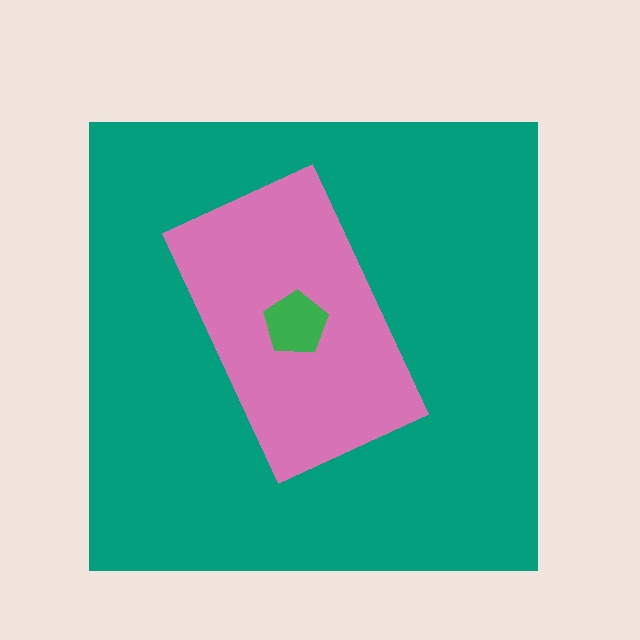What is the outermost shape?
The teal square.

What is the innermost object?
The green pentagon.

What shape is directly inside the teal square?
The pink rectangle.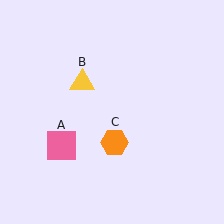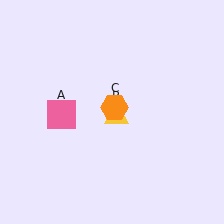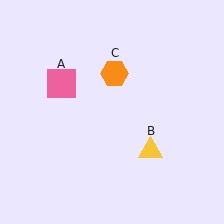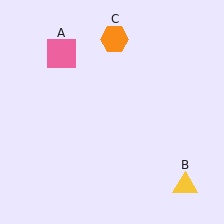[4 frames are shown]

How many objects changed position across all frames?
3 objects changed position: pink square (object A), yellow triangle (object B), orange hexagon (object C).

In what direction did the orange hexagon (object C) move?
The orange hexagon (object C) moved up.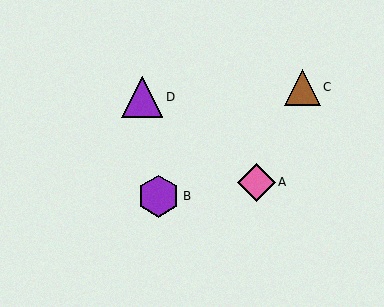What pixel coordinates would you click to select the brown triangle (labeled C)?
Click at (302, 87) to select the brown triangle C.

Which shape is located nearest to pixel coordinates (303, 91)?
The brown triangle (labeled C) at (302, 87) is nearest to that location.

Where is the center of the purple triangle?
The center of the purple triangle is at (142, 97).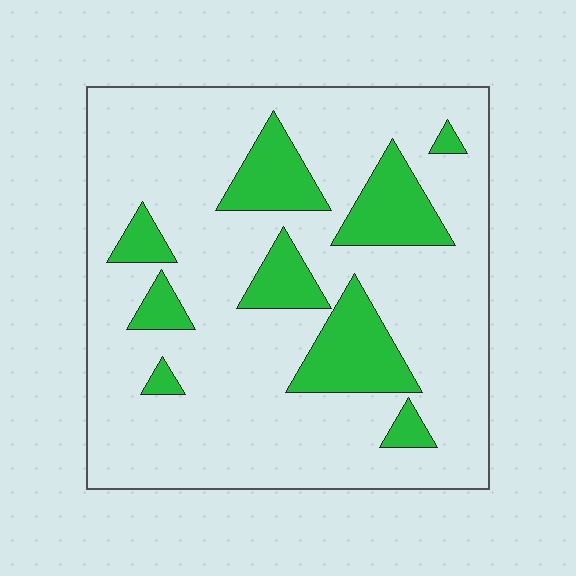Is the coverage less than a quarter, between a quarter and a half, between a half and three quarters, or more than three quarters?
Less than a quarter.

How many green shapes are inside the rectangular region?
9.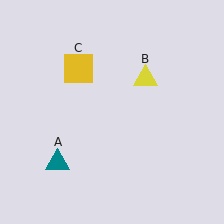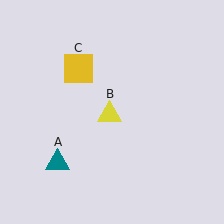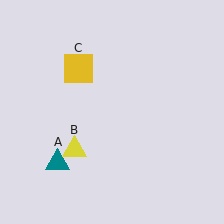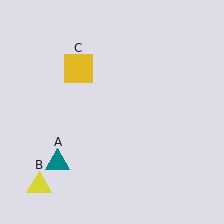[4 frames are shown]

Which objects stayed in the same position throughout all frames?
Teal triangle (object A) and yellow square (object C) remained stationary.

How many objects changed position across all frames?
1 object changed position: yellow triangle (object B).